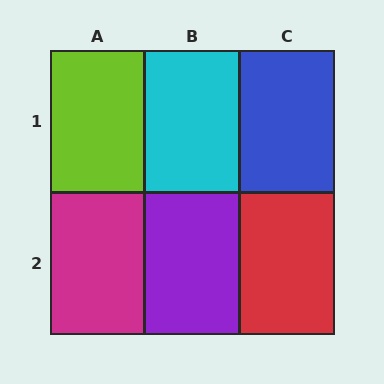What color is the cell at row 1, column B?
Cyan.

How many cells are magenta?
1 cell is magenta.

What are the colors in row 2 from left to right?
Magenta, purple, red.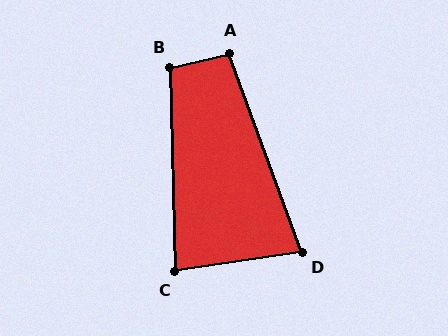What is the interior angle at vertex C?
Approximately 83 degrees (acute).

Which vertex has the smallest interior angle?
D, at approximately 78 degrees.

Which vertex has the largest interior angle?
B, at approximately 102 degrees.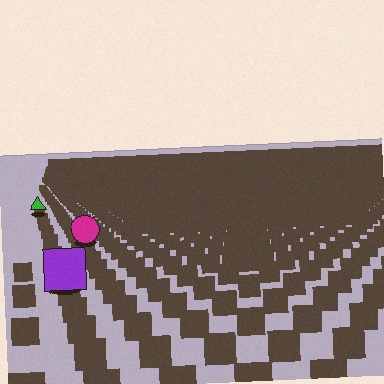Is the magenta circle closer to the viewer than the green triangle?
Yes. The magenta circle is closer — you can tell from the texture gradient: the ground texture is coarser near it.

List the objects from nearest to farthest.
From nearest to farthest: the purple square, the magenta circle, the green triangle.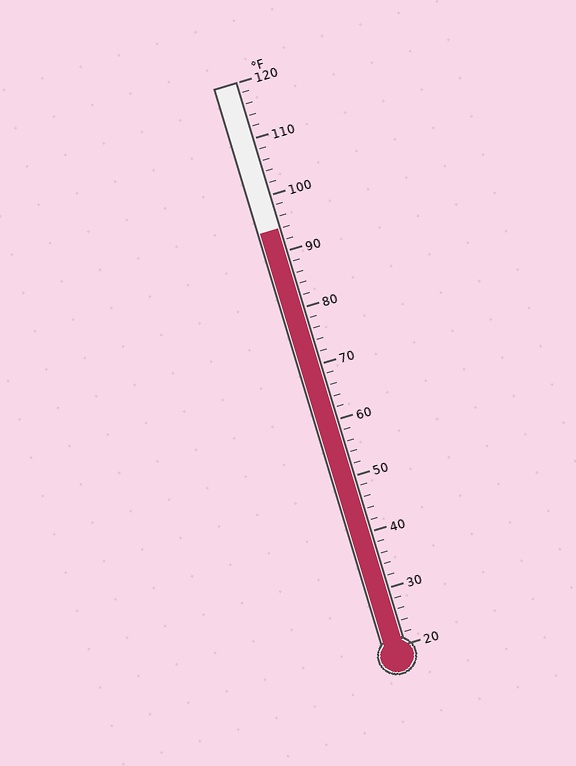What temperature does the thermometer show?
The thermometer shows approximately 94°F.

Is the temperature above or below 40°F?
The temperature is above 40°F.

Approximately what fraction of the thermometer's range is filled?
The thermometer is filled to approximately 75% of its range.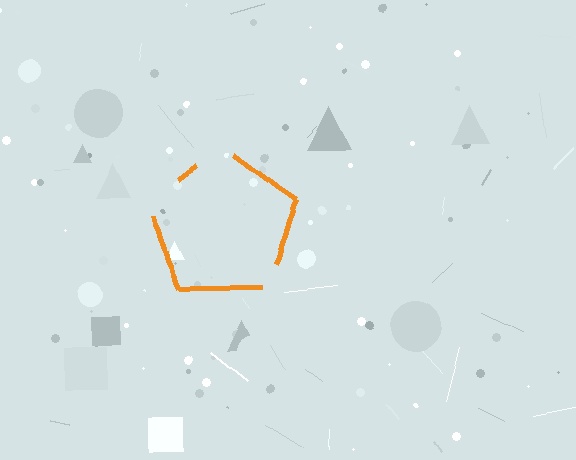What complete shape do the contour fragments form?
The contour fragments form a pentagon.